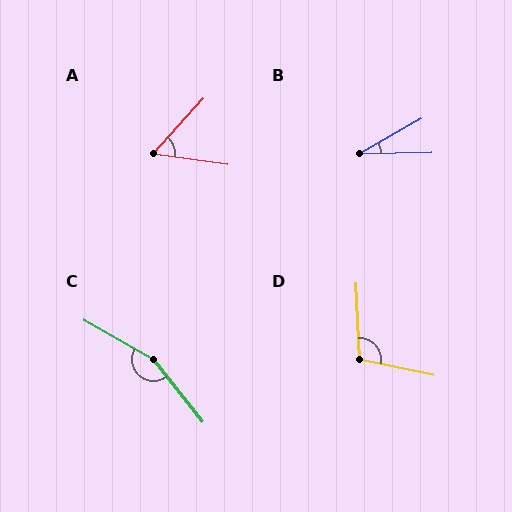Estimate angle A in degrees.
Approximately 56 degrees.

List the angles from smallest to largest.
B (29°), A (56°), D (105°), C (158°).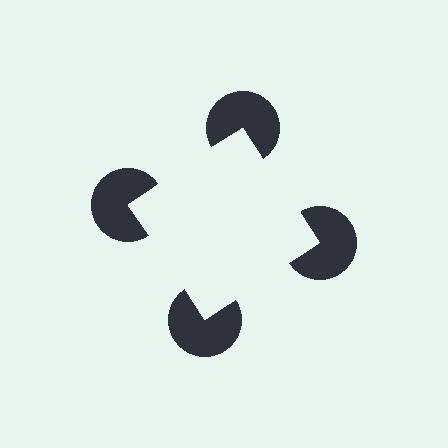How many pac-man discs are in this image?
There are 4 — one at each vertex of the illusory square.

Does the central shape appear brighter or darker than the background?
It typically appears slightly brighter than the background, even though no actual brightness change is drawn.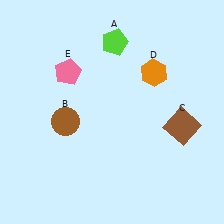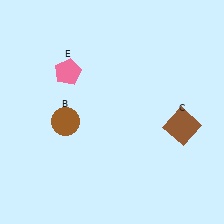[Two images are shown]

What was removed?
The lime pentagon (A), the orange hexagon (D) were removed in Image 2.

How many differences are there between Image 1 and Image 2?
There are 2 differences between the two images.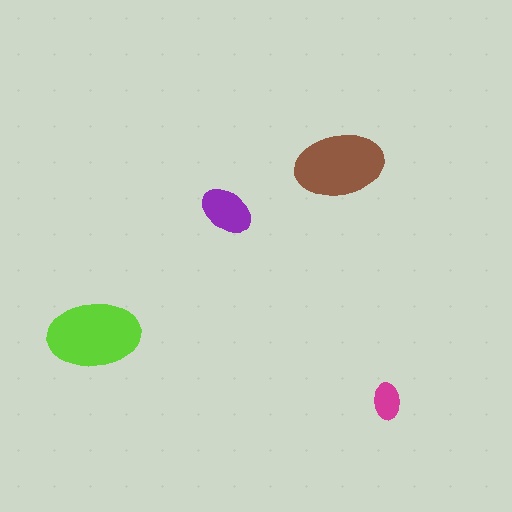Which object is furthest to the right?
The magenta ellipse is rightmost.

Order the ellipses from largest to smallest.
the lime one, the brown one, the purple one, the magenta one.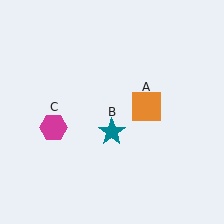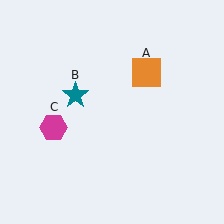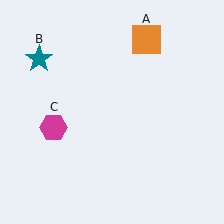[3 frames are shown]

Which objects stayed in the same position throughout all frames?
Magenta hexagon (object C) remained stationary.